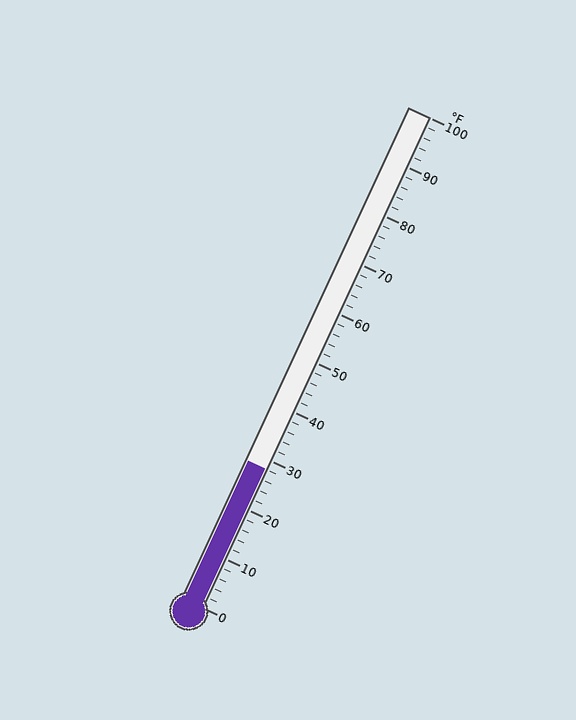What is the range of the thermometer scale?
The thermometer scale ranges from 0°F to 100°F.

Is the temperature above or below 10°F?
The temperature is above 10°F.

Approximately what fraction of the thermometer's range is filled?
The thermometer is filled to approximately 30% of its range.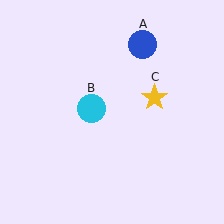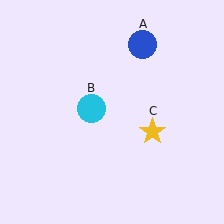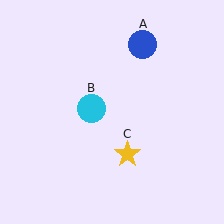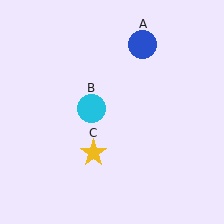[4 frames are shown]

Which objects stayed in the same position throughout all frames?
Blue circle (object A) and cyan circle (object B) remained stationary.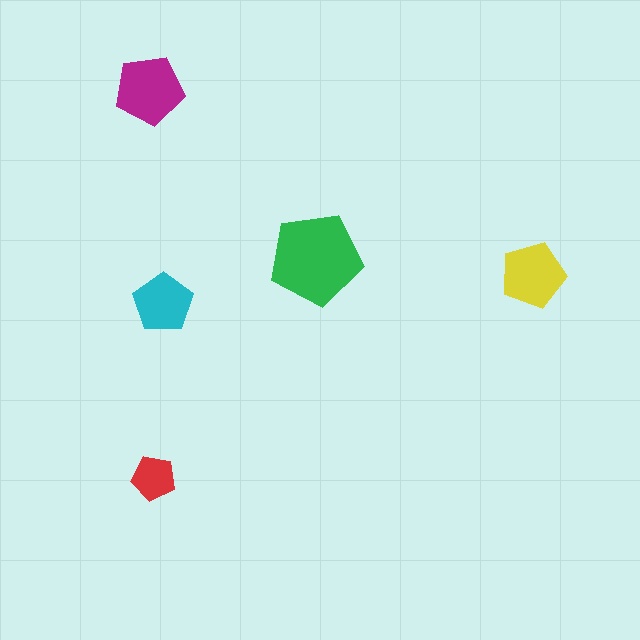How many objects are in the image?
There are 5 objects in the image.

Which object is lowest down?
The red pentagon is bottommost.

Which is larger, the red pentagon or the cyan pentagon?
The cyan one.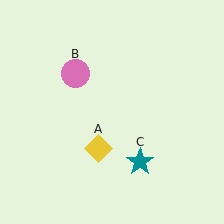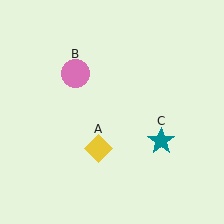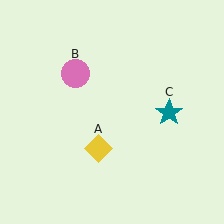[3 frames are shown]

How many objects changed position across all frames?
1 object changed position: teal star (object C).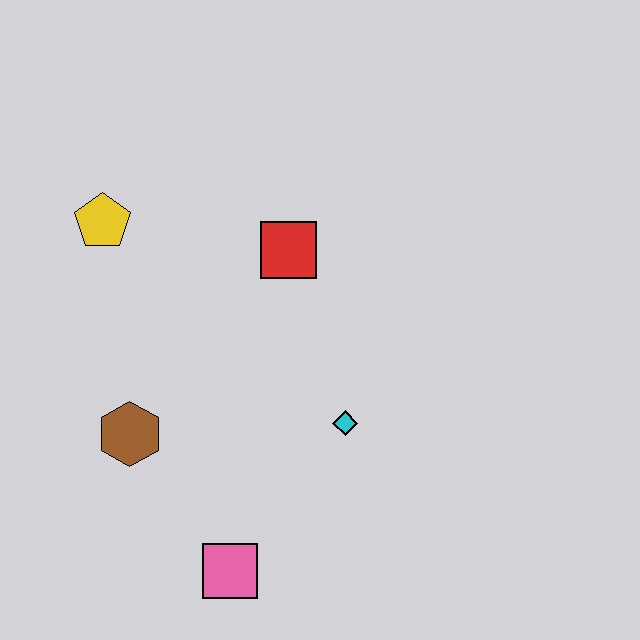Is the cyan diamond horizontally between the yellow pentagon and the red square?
No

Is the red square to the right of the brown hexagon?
Yes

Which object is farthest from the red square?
The pink square is farthest from the red square.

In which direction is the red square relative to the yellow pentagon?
The red square is to the right of the yellow pentagon.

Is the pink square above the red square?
No